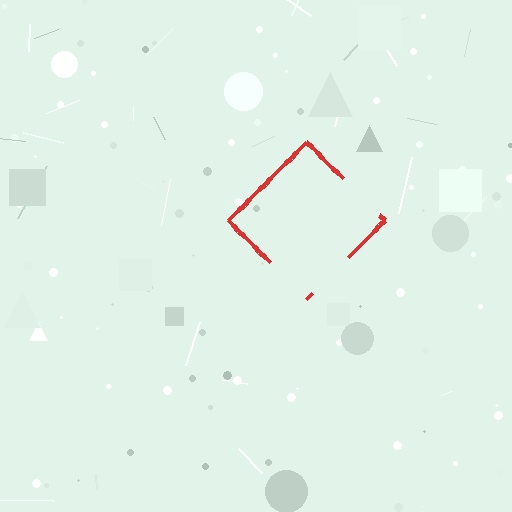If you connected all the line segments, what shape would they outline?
They would outline a diamond.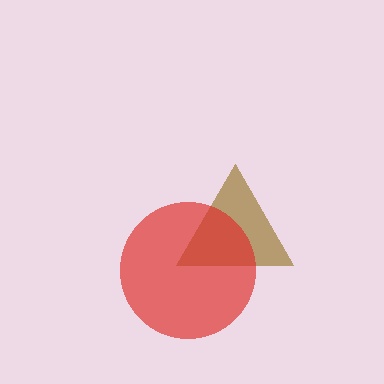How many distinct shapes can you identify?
There are 2 distinct shapes: a brown triangle, a red circle.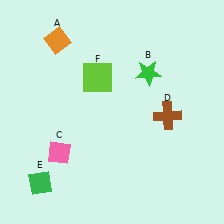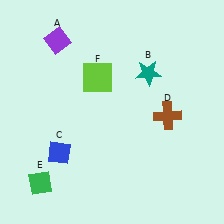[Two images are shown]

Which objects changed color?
A changed from orange to purple. B changed from green to teal. C changed from pink to blue.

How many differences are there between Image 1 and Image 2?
There are 3 differences between the two images.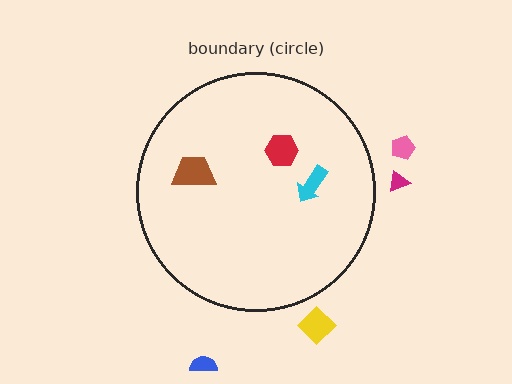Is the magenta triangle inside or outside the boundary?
Outside.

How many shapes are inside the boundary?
3 inside, 4 outside.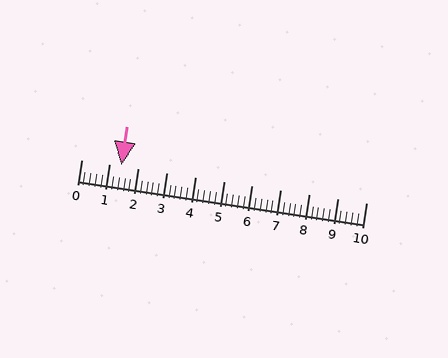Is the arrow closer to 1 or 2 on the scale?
The arrow is closer to 1.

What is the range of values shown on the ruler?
The ruler shows values from 0 to 10.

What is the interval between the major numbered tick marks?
The major tick marks are spaced 1 units apart.